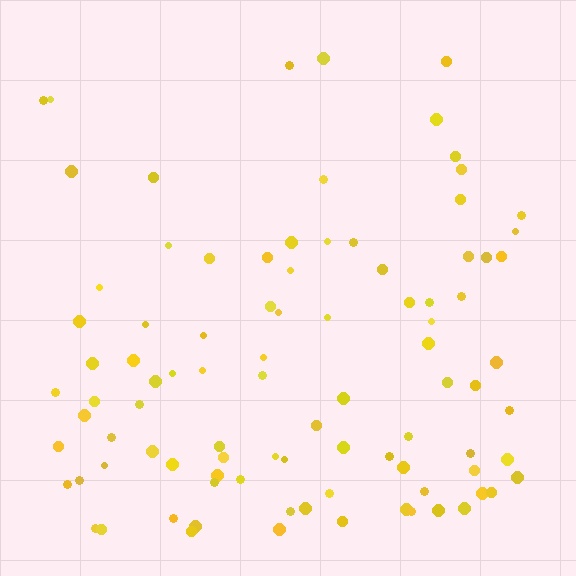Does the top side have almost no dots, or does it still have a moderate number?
Still a moderate number, just noticeably fewer than the bottom.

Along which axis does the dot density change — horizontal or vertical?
Vertical.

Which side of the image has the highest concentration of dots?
The bottom.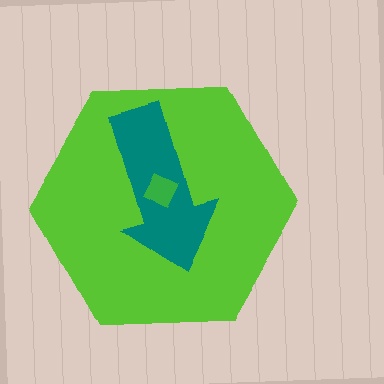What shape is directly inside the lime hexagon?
The teal arrow.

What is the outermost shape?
The lime hexagon.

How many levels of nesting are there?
3.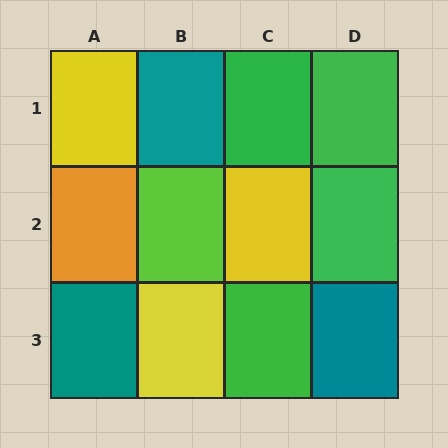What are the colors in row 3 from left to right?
Teal, yellow, green, teal.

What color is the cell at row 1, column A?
Yellow.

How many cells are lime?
1 cell is lime.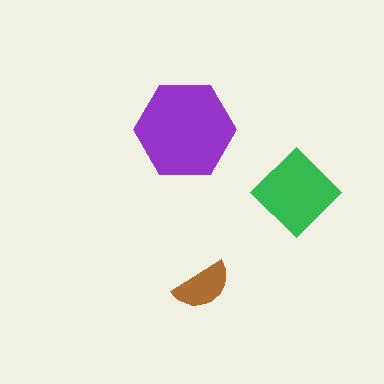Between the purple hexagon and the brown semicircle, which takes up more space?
The purple hexagon.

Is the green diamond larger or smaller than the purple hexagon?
Smaller.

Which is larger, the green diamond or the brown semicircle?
The green diamond.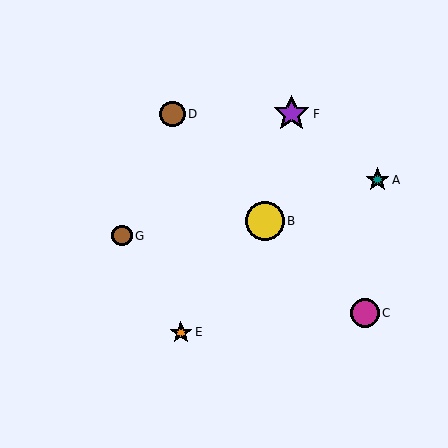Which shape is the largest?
The yellow circle (labeled B) is the largest.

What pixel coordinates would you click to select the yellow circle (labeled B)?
Click at (265, 221) to select the yellow circle B.